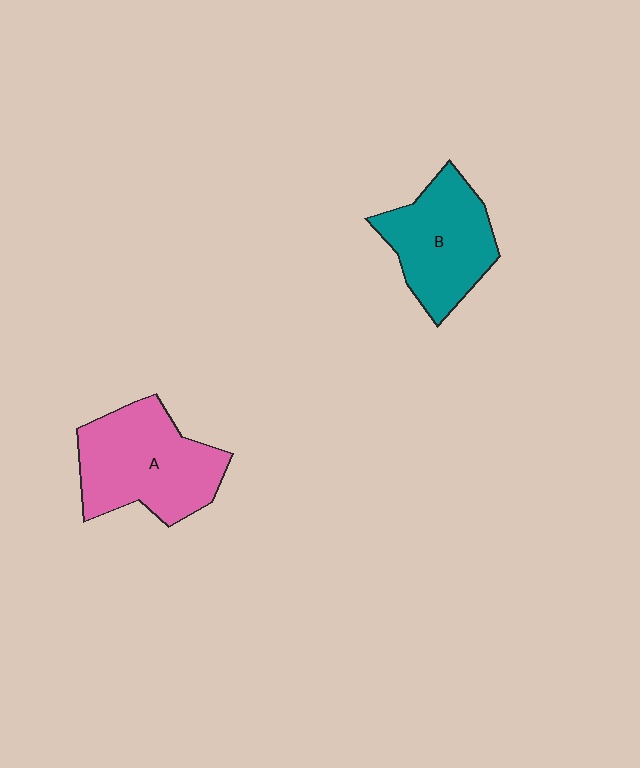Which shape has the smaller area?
Shape B (teal).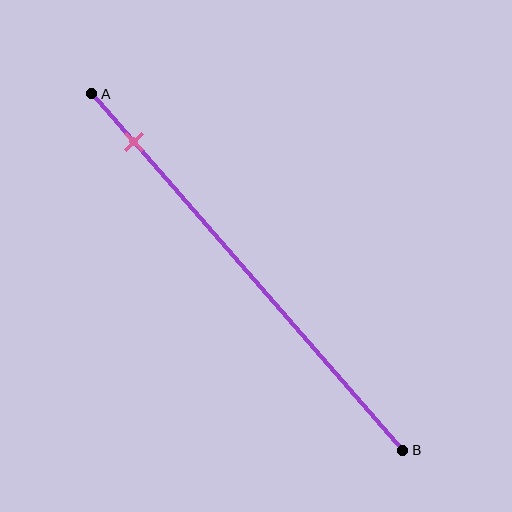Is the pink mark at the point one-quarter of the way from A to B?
No, the mark is at about 15% from A, not at the 25% one-quarter point.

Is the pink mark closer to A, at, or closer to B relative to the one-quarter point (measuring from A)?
The pink mark is closer to point A than the one-quarter point of segment AB.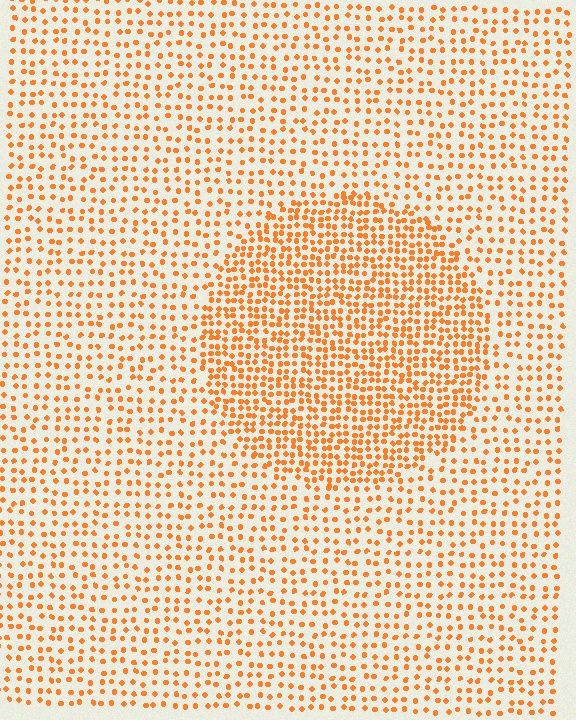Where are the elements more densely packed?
The elements are more densely packed inside the circle boundary.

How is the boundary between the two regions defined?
The boundary is defined by a change in element density (approximately 1.9x ratio). All elements are the same color, size, and shape.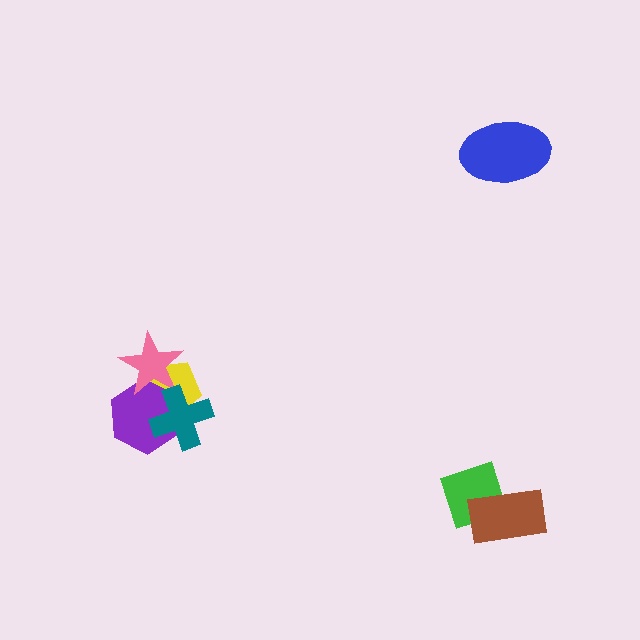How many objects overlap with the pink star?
2 objects overlap with the pink star.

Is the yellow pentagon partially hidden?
Yes, it is partially covered by another shape.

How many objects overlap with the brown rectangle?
1 object overlaps with the brown rectangle.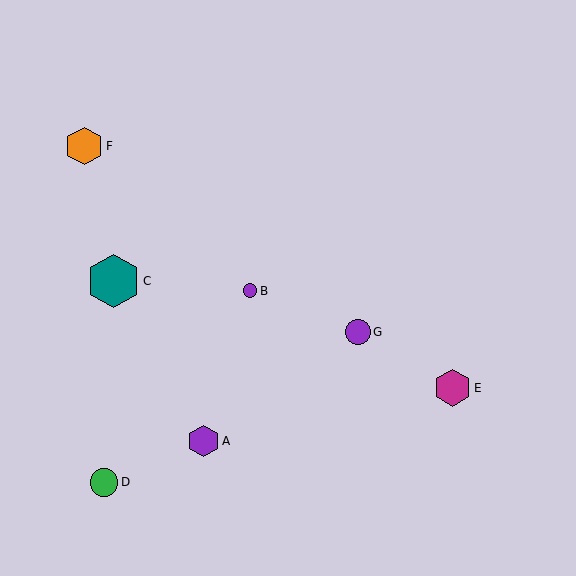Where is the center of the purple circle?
The center of the purple circle is at (358, 332).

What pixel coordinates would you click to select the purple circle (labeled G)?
Click at (358, 332) to select the purple circle G.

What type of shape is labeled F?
Shape F is an orange hexagon.